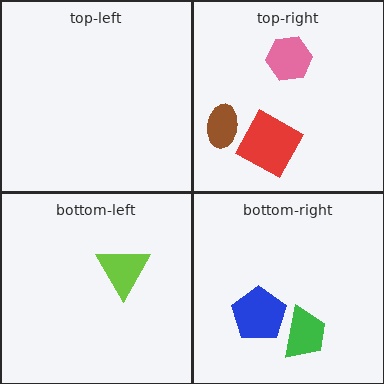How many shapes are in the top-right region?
3.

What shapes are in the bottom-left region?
The lime triangle.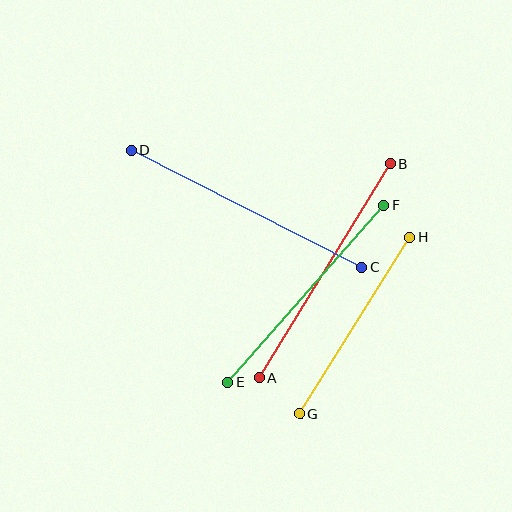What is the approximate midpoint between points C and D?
The midpoint is at approximately (246, 209) pixels.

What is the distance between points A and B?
The distance is approximately 251 pixels.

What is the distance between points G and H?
The distance is approximately 208 pixels.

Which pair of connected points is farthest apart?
Points C and D are farthest apart.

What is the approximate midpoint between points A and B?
The midpoint is at approximately (325, 270) pixels.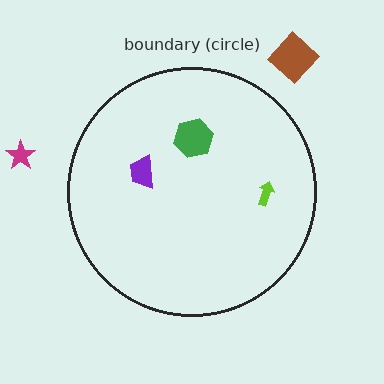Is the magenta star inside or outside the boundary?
Outside.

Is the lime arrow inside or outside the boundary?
Inside.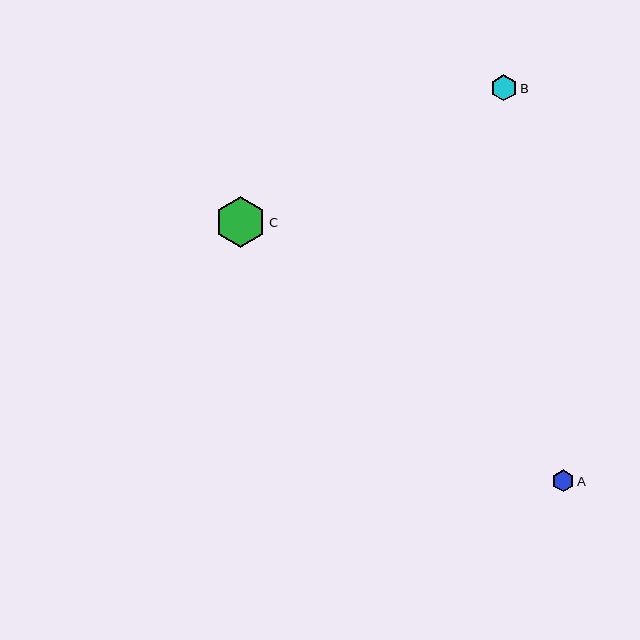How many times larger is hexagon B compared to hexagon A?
Hexagon B is approximately 1.2 times the size of hexagon A.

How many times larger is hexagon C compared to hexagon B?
Hexagon C is approximately 1.9 times the size of hexagon B.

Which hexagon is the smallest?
Hexagon A is the smallest with a size of approximately 22 pixels.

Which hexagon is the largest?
Hexagon C is the largest with a size of approximately 51 pixels.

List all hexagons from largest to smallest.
From largest to smallest: C, B, A.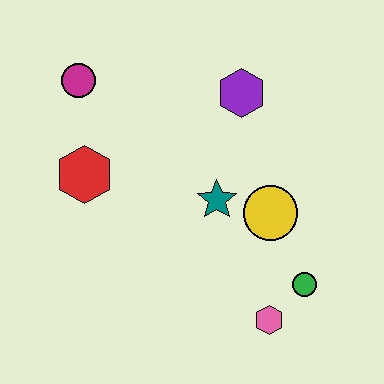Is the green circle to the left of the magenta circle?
No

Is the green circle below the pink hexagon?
No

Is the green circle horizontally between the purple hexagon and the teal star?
No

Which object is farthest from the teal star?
The magenta circle is farthest from the teal star.